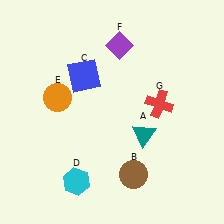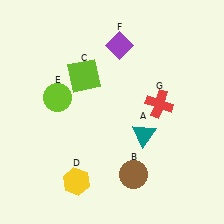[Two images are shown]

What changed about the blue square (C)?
In Image 1, C is blue. In Image 2, it changed to lime.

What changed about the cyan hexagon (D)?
In Image 1, D is cyan. In Image 2, it changed to yellow.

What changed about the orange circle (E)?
In Image 1, E is orange. In Image 2, it changed to lime.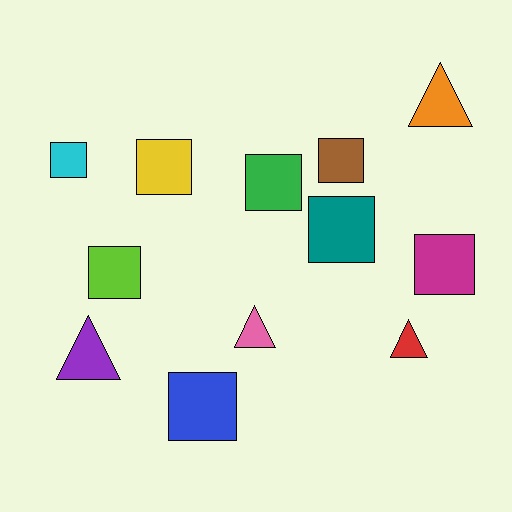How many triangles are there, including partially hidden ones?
There are 4 triangles.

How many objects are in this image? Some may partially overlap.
There are 12 objects.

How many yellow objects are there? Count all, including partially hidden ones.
There is 1 yellow object.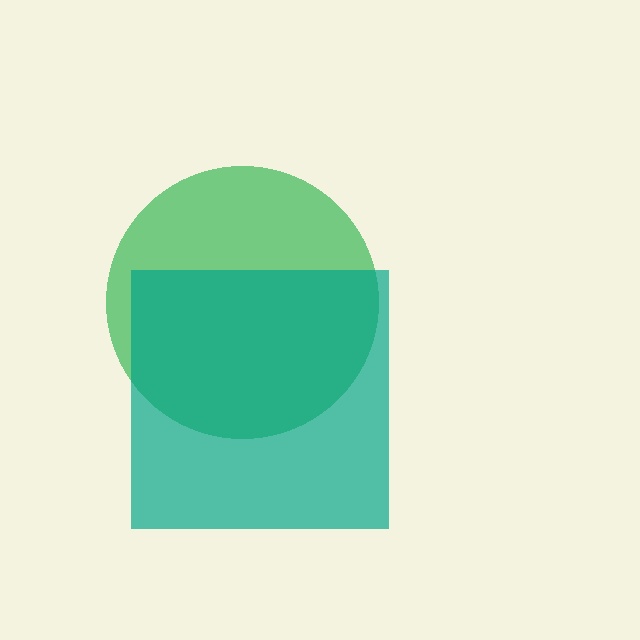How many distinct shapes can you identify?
There are 2 distinct shapes: a green circle, a teal square.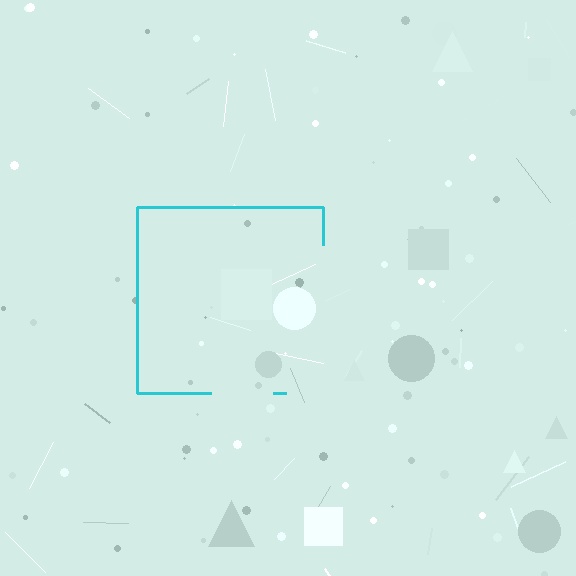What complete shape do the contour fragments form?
The contour fragments form a square.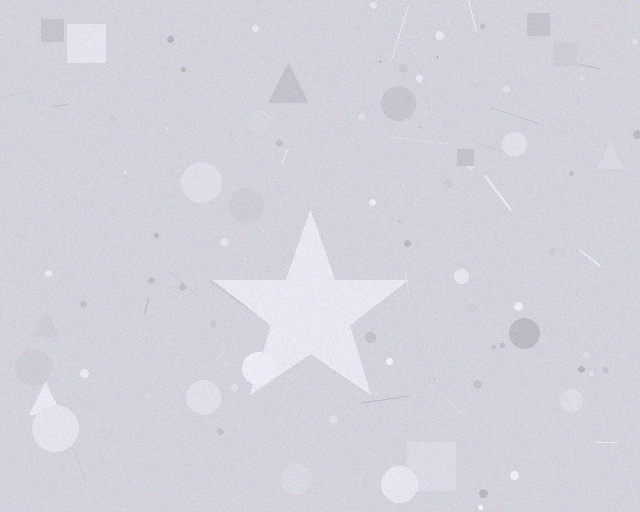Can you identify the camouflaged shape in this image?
The camouflaged shape is a star.